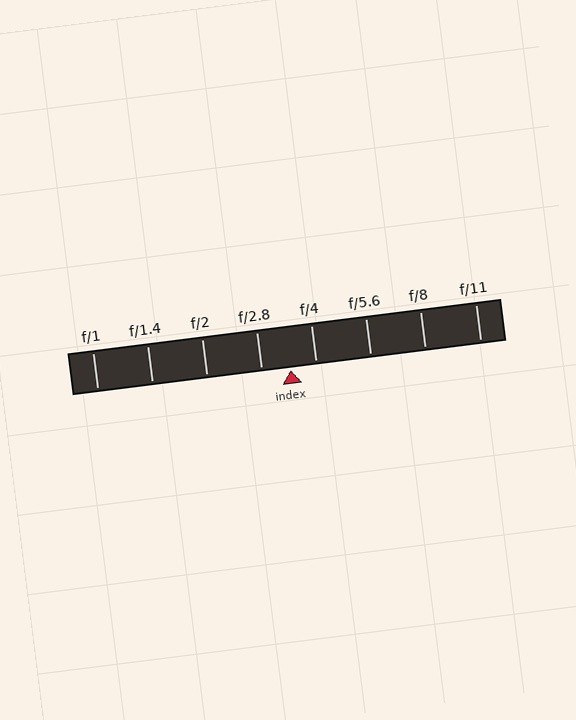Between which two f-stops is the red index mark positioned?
The index mark is between f/2.8 and f/4.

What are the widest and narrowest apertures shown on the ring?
The widest aperture shown is f/1 and the narrowest is f/11.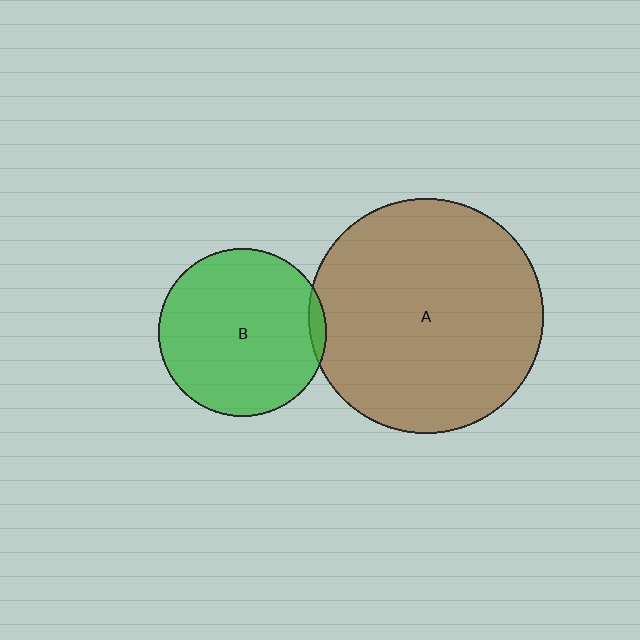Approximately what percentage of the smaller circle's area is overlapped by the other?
Approximately 5%.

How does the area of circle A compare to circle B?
Approximately 2.0 times.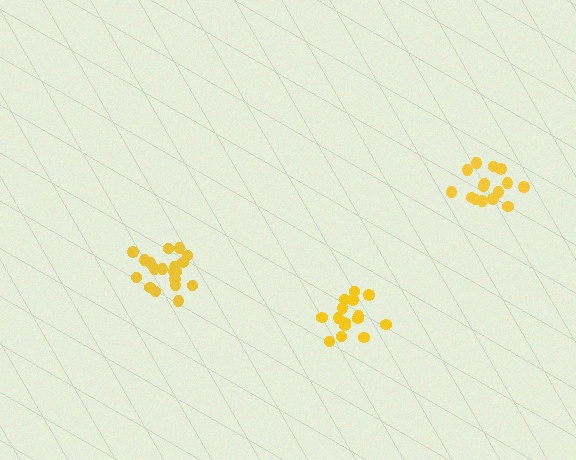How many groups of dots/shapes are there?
There are 3 groups.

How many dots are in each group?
Group 1: 15 dots, Group 2: 15 dots, Group 3: 19 dots (49 total).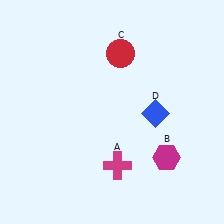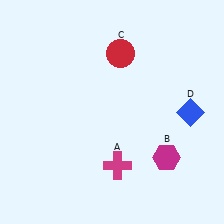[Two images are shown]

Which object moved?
The blue diamond (D) moved right.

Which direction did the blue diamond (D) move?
The blue diamond (D) moved right.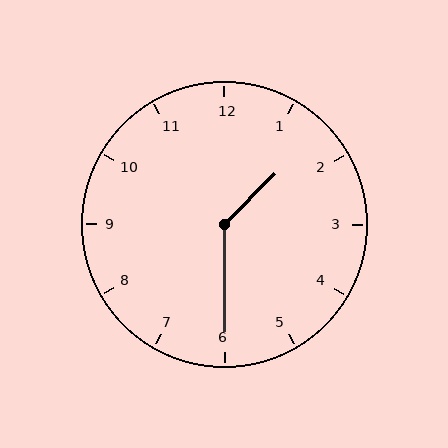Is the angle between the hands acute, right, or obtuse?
It is obtuse.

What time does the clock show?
1:30.